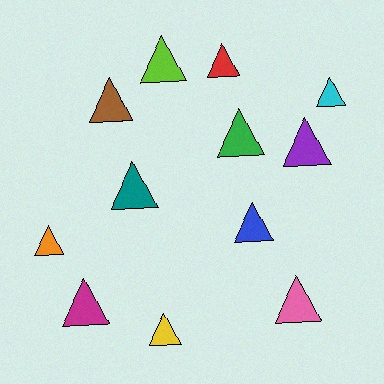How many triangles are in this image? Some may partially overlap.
There are 12 triangles.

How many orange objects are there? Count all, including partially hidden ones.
There is 1 orange object.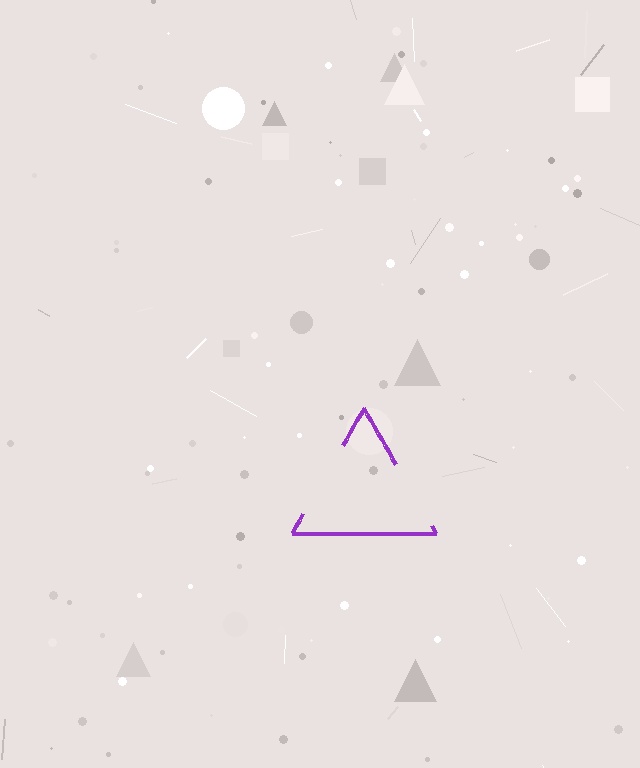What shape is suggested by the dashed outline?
The dashed outline suggests a triangle.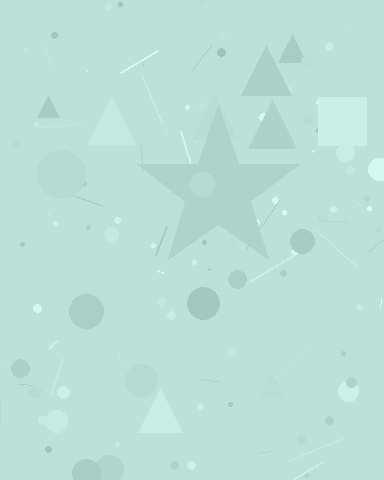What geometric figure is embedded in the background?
A star is embedded in the background.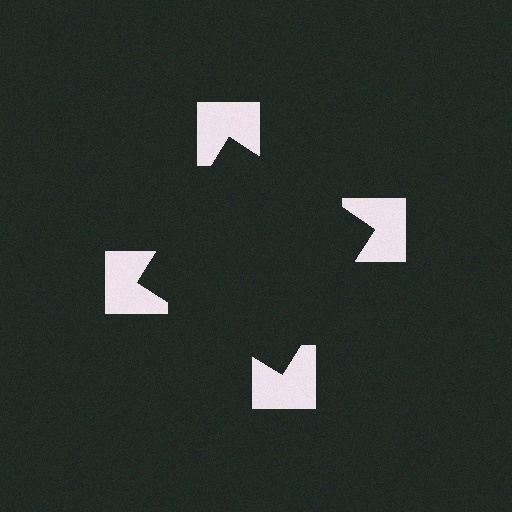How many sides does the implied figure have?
4 sides.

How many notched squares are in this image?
There are 4 — one at each vertex of the illusory square.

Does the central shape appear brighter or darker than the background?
It typically appears slightly darker than the background, even though no actual brightness change is drawn.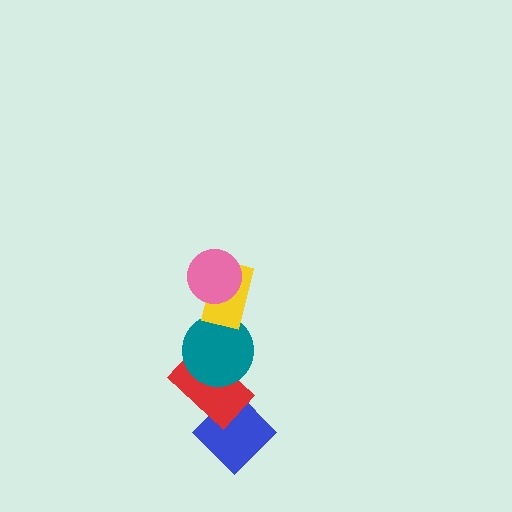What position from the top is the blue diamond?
The blue diamond is 5th from the top.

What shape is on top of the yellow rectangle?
The pink circle is on top of the yellow rectangle.